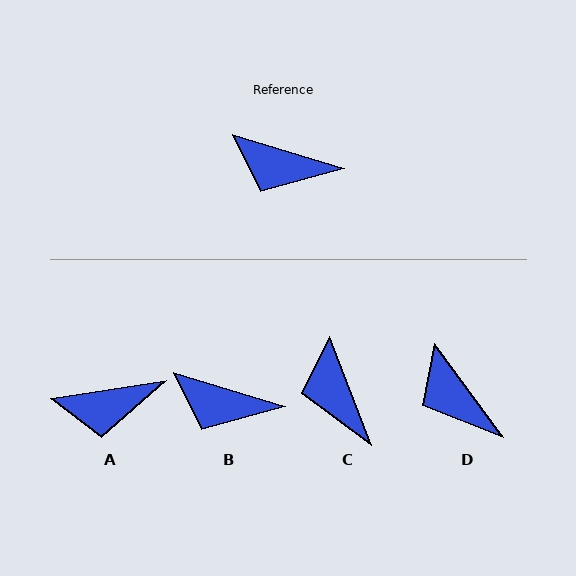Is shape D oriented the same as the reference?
No, it is off by about 37 degrees.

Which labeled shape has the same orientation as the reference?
B.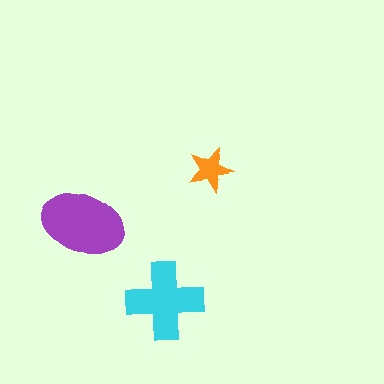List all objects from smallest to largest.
The orange star, the cyan cross, the purple ellipse.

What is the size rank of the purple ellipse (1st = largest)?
1st.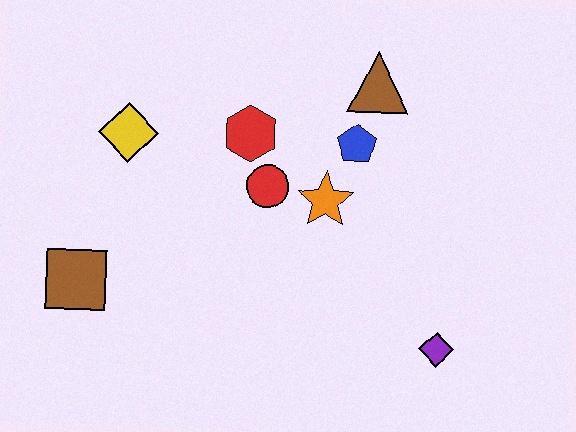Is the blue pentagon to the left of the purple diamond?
Yes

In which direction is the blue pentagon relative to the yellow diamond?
The blue pentagon is to the right of the yellow diamond.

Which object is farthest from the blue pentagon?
The brown square is farthest from the blue pentagon.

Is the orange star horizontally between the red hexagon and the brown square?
No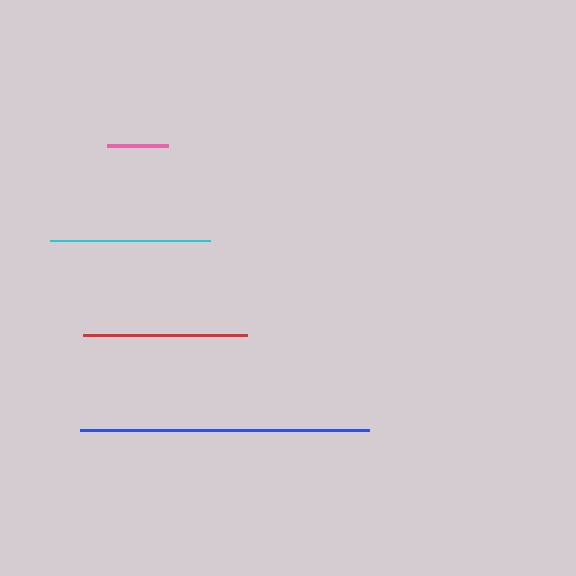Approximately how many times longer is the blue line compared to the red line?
The blue line is approximately 1.8 times the length of the red line.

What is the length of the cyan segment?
The cyan segment is approximately 160 pixels long.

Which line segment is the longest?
The blue line is the longest at approximately 289 pixels.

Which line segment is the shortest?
The pink line is the shortest at approximately 60 pixels.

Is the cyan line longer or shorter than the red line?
The red line is longer than the cyan line.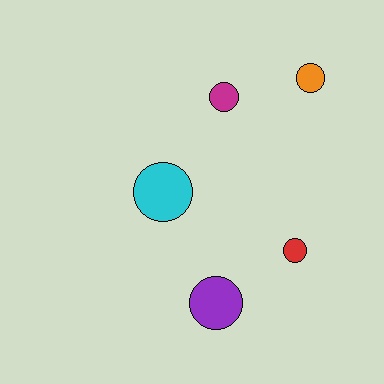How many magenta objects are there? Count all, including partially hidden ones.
There is 1 magenta object.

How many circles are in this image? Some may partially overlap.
There are 5 circles.